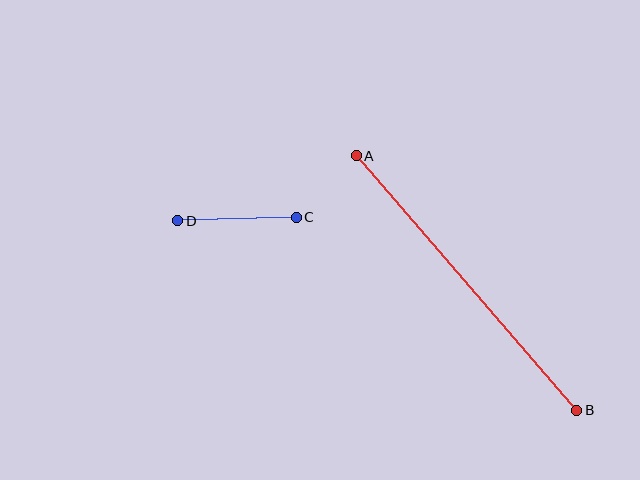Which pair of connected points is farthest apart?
Points A and B are farthest apart.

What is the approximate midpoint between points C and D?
The midpoint is at approximately (237, 219) pixels.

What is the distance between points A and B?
The distance is approximately 337 pixels.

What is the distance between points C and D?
The distance is approximately 118 pixels.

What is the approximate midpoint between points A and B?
The midpoint is at approximately (467, 283) pixels.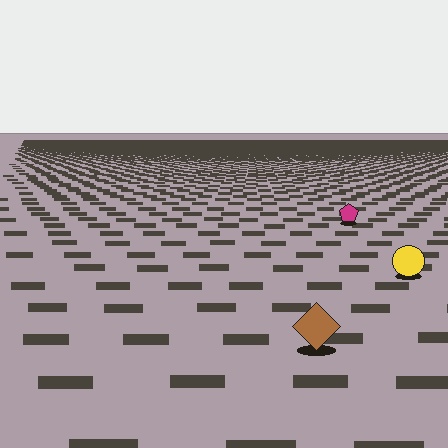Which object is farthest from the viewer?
The magenta pentagon is farthest from the viewer. It appears smaller and the ground texture around it is denser.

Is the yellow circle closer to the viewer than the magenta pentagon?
Yes. The yellow circle is closer — you can tell from the texture gradient: the ground texture is coarser near it.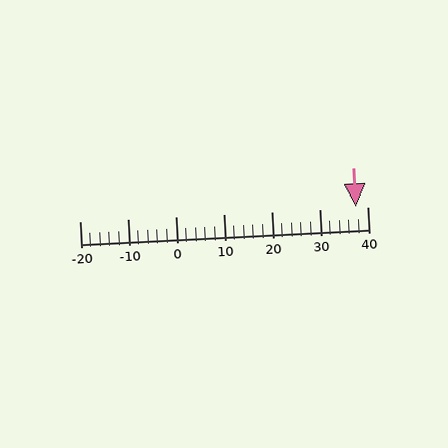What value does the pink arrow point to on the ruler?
The pink arrow points to approximately 38.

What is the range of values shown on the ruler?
The ruler shows values from -20 to 40.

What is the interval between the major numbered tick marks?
The major tick marks are spaced 10 units apart.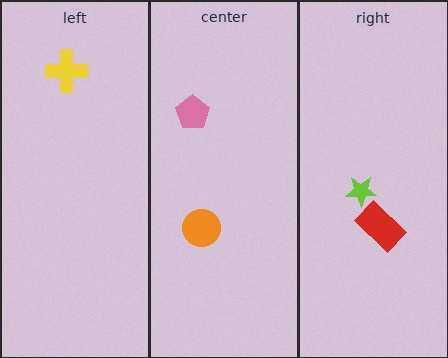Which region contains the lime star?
The right region.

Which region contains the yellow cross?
The left region.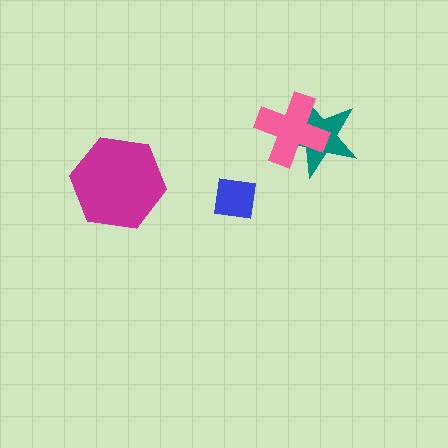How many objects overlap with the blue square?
0 objects overlap with the blue square.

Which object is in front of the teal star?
The pink cross is in front of the teal star.